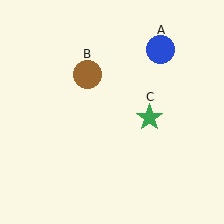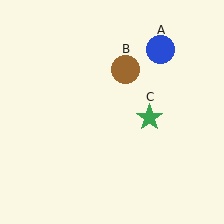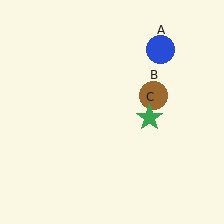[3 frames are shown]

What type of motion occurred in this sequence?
The brown circle (object B) rotated clockwise around the center of the scene.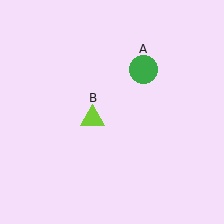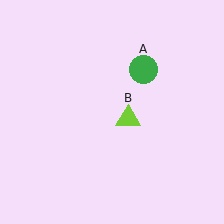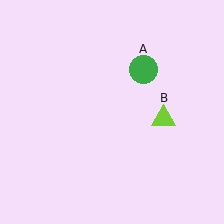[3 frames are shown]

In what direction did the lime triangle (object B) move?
The lime triangle (object B) moved right.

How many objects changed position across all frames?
1 object changed position: lime triangle (object B).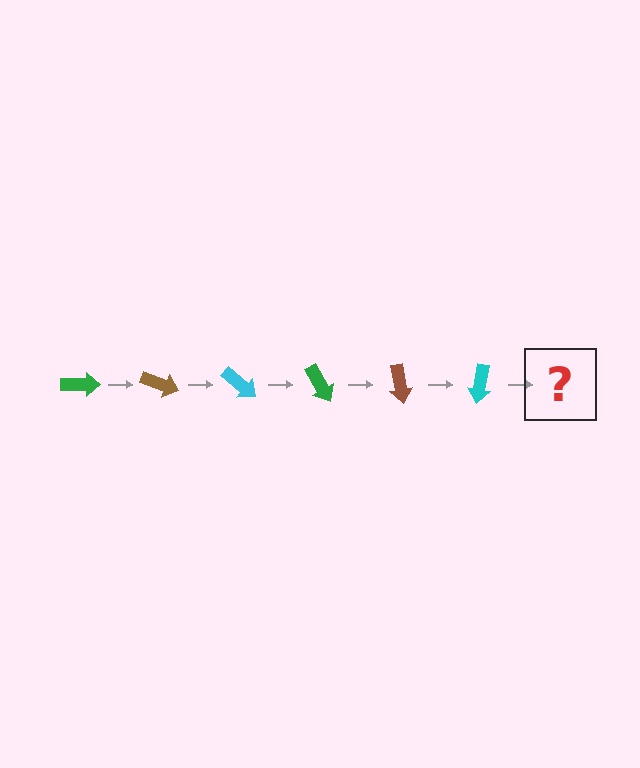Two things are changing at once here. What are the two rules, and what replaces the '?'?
The two rules are that it rotates 20 degrees each step and the color cycles through green, brown, and cyan. The '?' should be a green arrow, rotated 120 degrees from the start.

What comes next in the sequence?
The next element should be a green arrow, rotated 120 degrees from the start.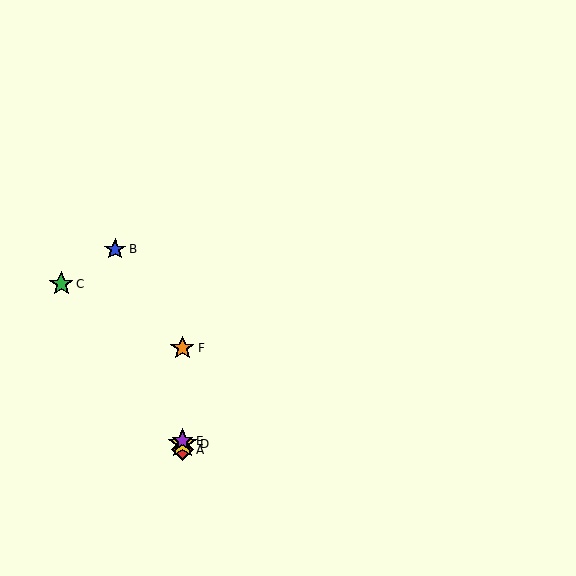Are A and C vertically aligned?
No, A is at x≈182 and C is at x≈61.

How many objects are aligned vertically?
4 objects (A, D, E, F) are aligned vertically.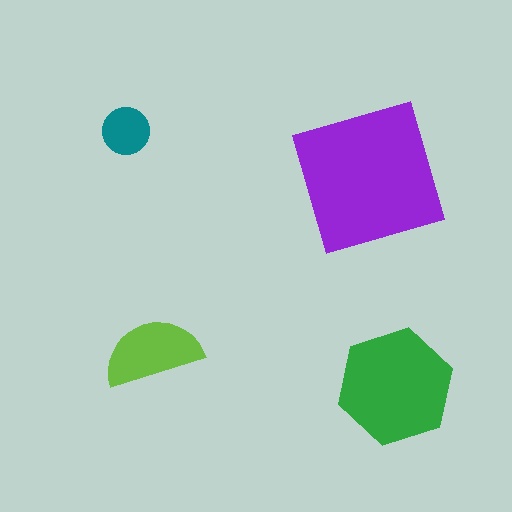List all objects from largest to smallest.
The purple square, the green hexagon, the lime semicircle, the teal circle.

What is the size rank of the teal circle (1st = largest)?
4th.